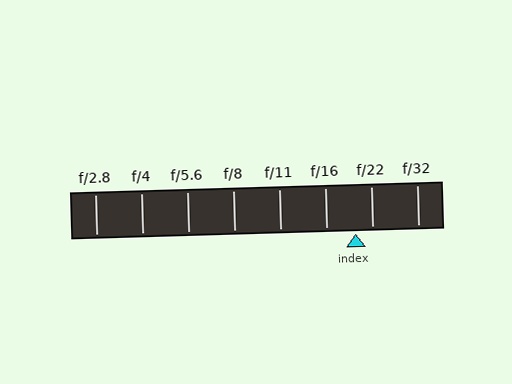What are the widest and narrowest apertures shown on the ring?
The widest aperture shown is f/2.8 and the narrowest is f/32.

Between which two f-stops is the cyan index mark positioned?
The index mark is between f/16 and f/22.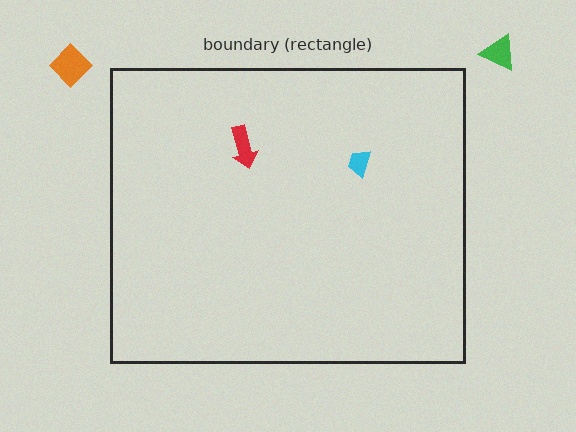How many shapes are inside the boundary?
2 inside, 2 outside.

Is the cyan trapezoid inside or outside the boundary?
Inside.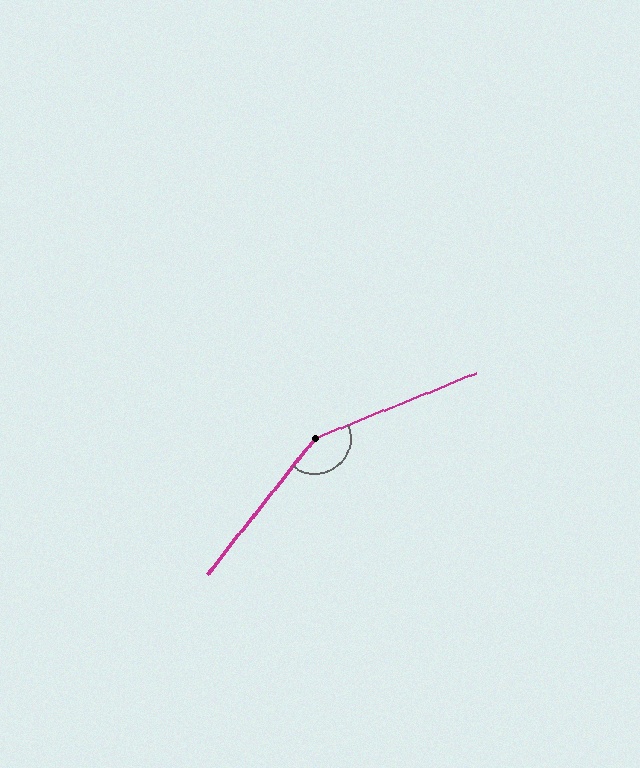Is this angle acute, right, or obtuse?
It is obtuse.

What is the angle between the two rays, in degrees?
Approximately 150 degrees.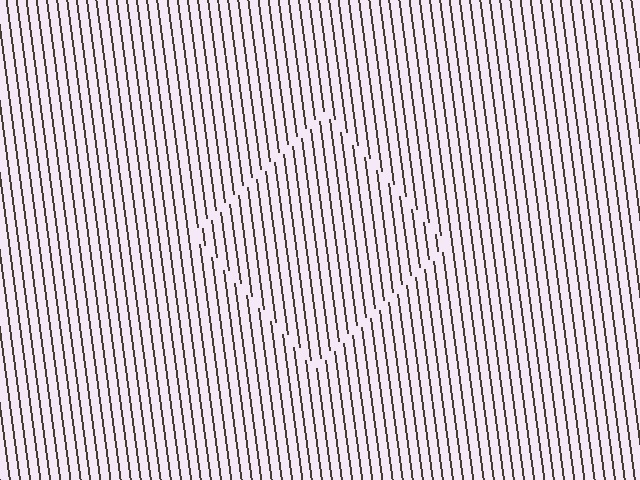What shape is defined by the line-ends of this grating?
An illusory square. The interior of the shape contains the same grating, shifted by half a period — the contour is defined by the phase discontinuity where line-ends from the inner and outer gratings abut.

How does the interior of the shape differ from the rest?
The interior of the shape contains the same grating, shifted by half a period — the contour is defined by the phase discontinuity where line-ends from the inner and outer gratings abut.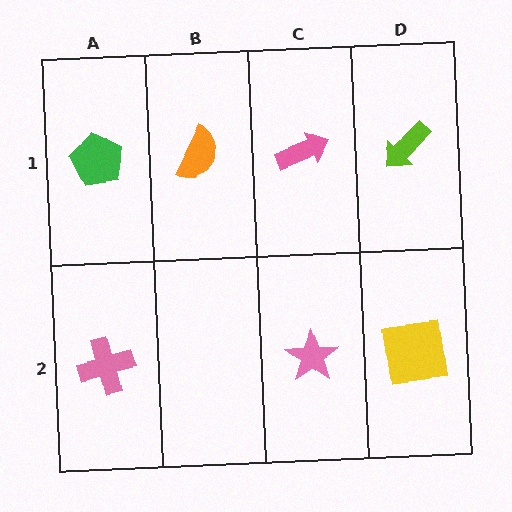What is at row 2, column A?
A pink cross.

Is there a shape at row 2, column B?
No, that cell is empty.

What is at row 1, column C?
A pink arrow.